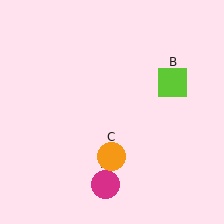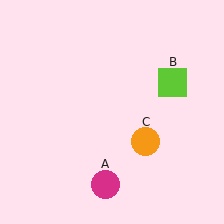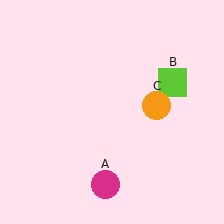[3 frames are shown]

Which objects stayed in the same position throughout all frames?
Magenta circle (object A) and lime square (object B) remained stationary.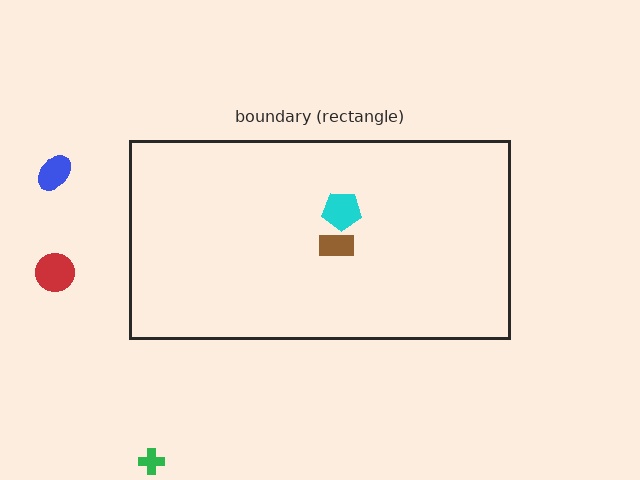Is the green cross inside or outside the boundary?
Outside.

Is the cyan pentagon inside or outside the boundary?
Inside.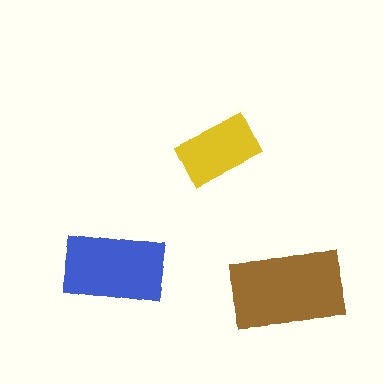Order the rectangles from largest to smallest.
the brown one, the blue one, the yellow one.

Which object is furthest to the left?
The blue rectangle is leftmost.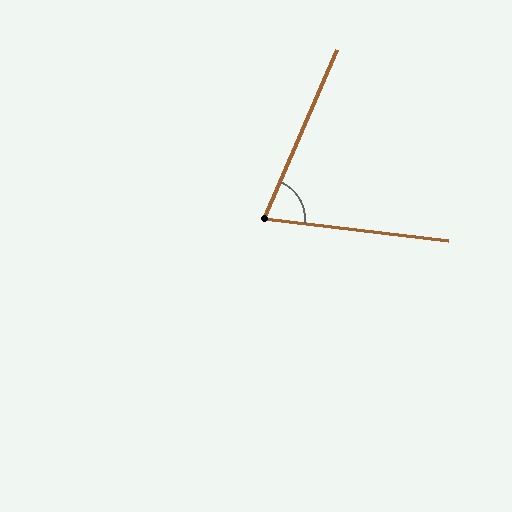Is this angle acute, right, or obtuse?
It is acute.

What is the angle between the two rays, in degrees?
Approximately 74 degrees.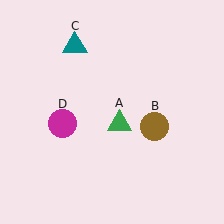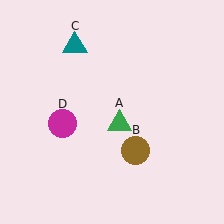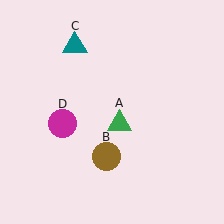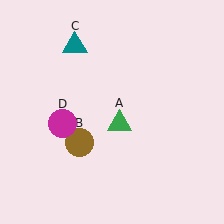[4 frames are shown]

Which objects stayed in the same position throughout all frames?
Green triangle (object A) and teal triangle (object C) and magenta circle (object D) remained stationary.